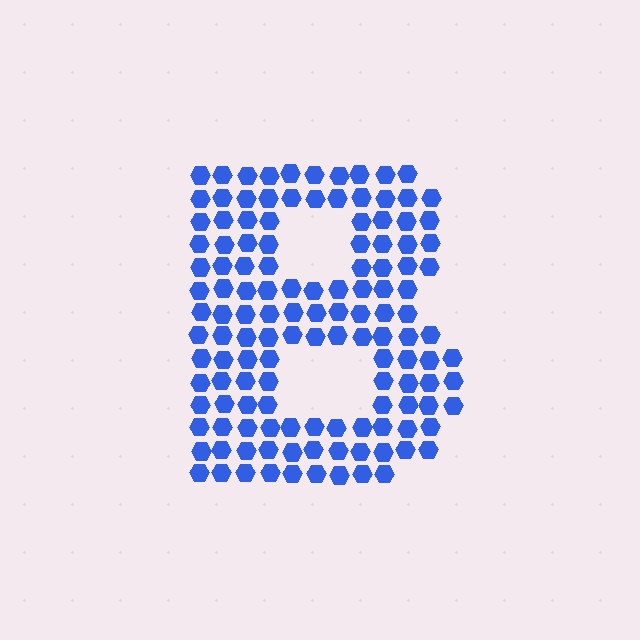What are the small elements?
The small elements are hexagons.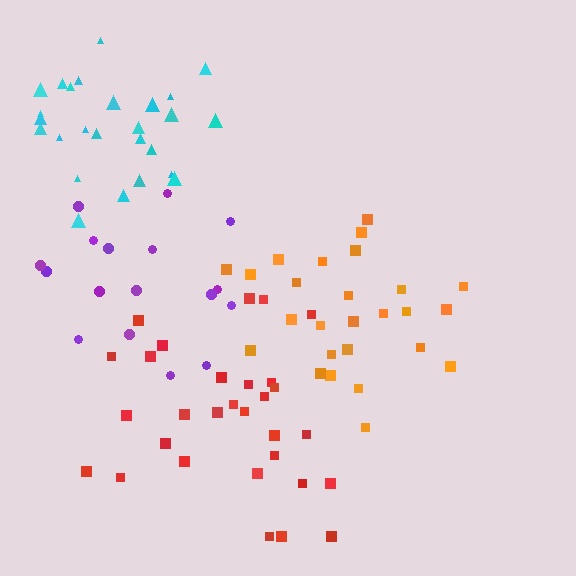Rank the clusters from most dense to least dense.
orange, cyan, red, purple.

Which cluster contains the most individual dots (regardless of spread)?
Red (30).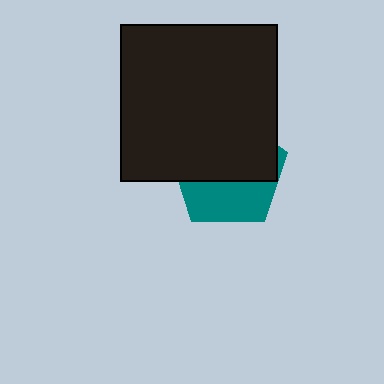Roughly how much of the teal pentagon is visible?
A small part of it is visible (roughly 40%).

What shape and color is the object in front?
The object in front is a black square.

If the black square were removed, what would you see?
You would see the complete teal pentagon.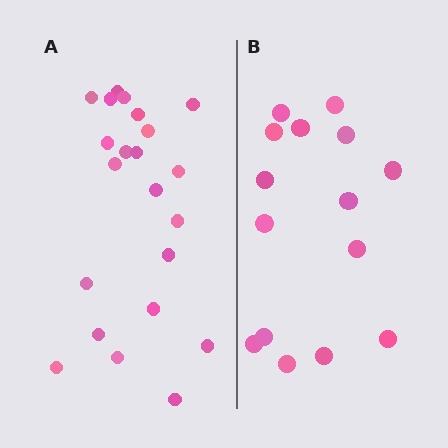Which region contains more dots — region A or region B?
Region A (the left region) has more dots.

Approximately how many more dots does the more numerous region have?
Region A has roughly 8 or so more dots than region B.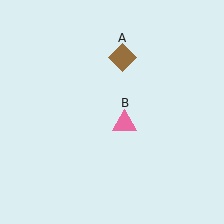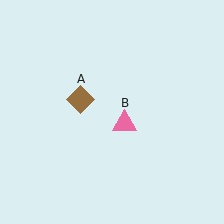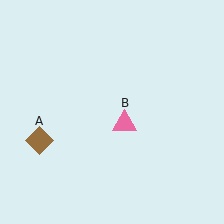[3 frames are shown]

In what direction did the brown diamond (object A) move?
The brown diamond (object A) moved down and to the left.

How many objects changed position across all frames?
1 object changed position: brown diamond (object A).